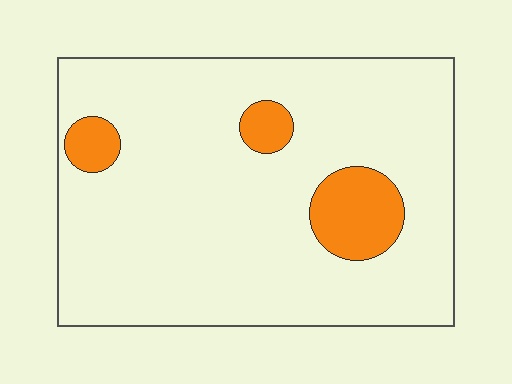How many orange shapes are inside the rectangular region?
3.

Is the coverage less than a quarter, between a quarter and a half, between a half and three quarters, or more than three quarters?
Less than a quarter.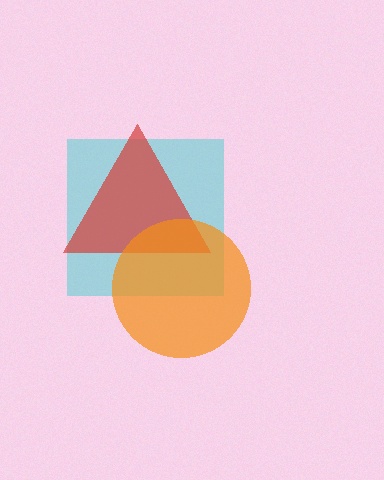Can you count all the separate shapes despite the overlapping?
Yes, there are 3 separate shapes.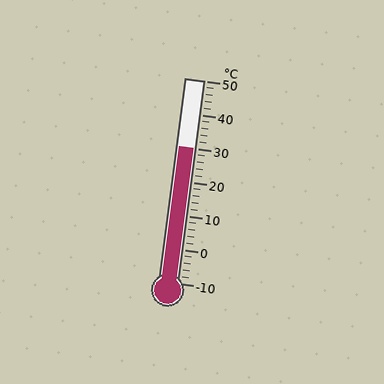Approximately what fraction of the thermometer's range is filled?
The thermometer is filled to approximately 65% of its range.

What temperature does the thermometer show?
The thermometer shows approximately 30°C.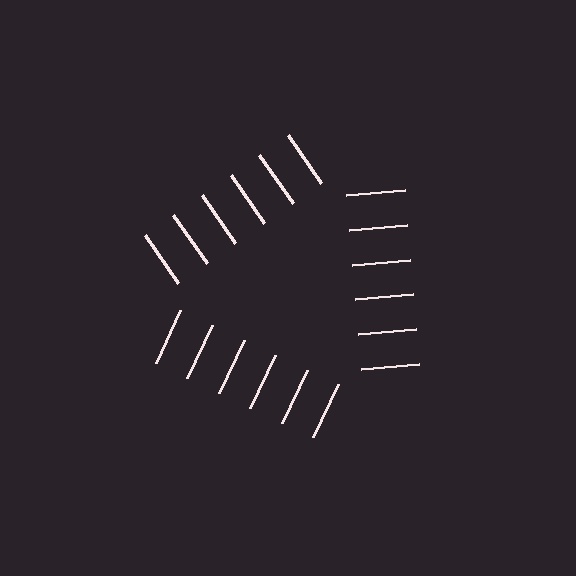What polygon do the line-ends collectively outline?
An illusory triangle — the line segments terminate on its edges but no continuous stroke is drawn.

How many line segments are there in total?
18 — 6 along each of the 3 edges.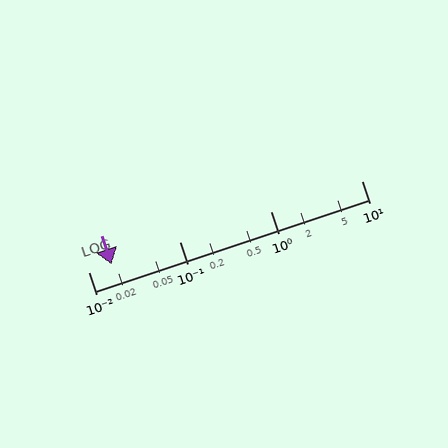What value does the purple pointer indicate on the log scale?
The pointer indicates approximately 0.018.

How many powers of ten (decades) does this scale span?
The scale spans 3 decades, from 0.01 to 10.